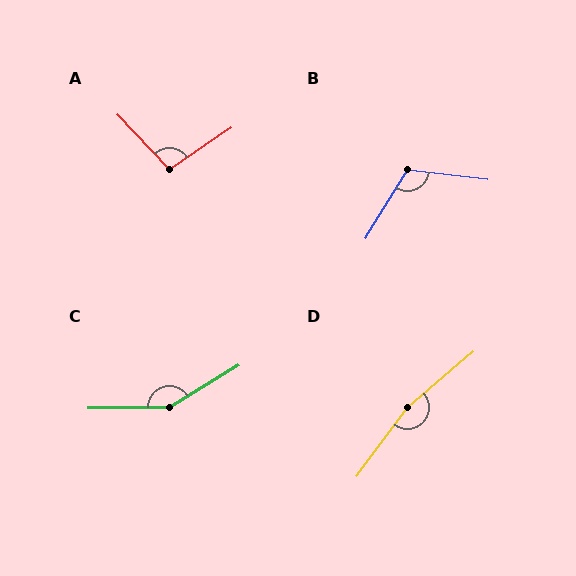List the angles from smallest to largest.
A (99°), B (114°), C (148°), D (167°).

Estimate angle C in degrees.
Approximately 148 degrees.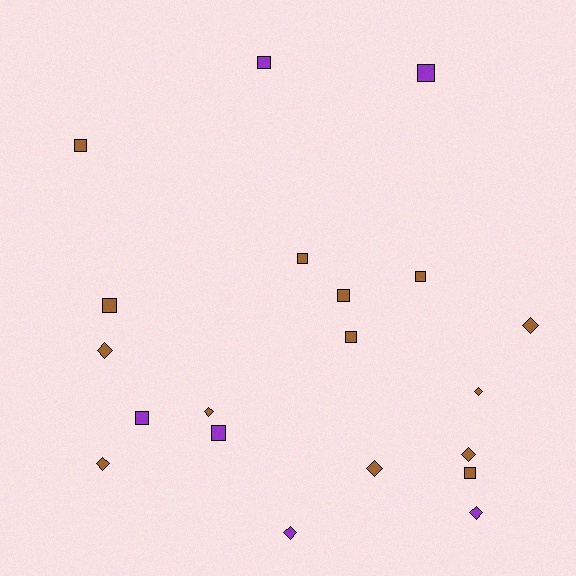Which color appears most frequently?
Brown, with 14 objects.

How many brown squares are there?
There are 7 brown squares.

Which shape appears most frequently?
Square, with 11 objects.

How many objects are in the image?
There are 20 objects.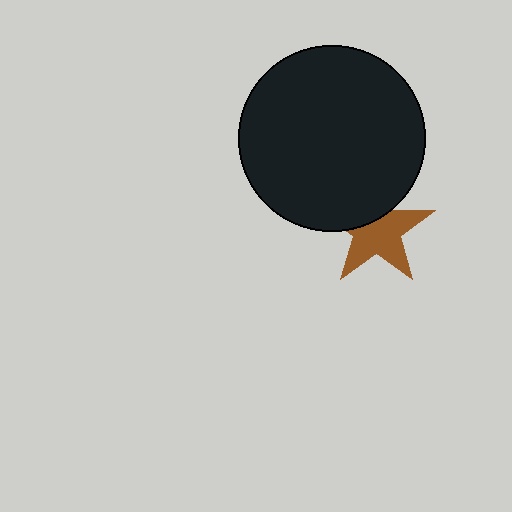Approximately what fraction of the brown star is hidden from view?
Roughly 35% of the brown star is hidden behind the black circle.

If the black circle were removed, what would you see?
You would see the complete brown star.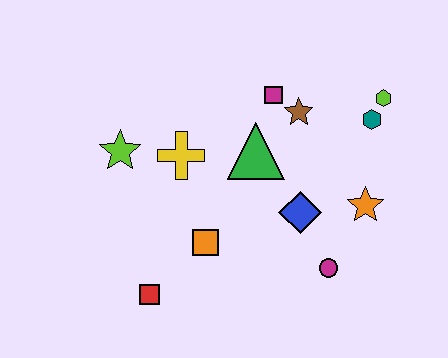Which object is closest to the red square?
The orange square is closest to the red square.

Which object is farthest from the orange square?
The lime hexagon is farthest from the orange square.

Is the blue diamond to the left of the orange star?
Yes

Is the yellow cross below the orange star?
No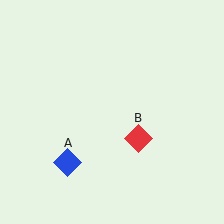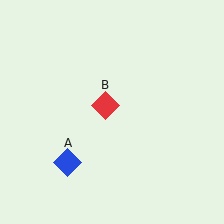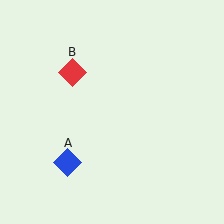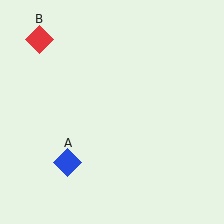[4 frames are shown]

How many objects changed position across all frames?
1 object changed position: red diamond (object B).